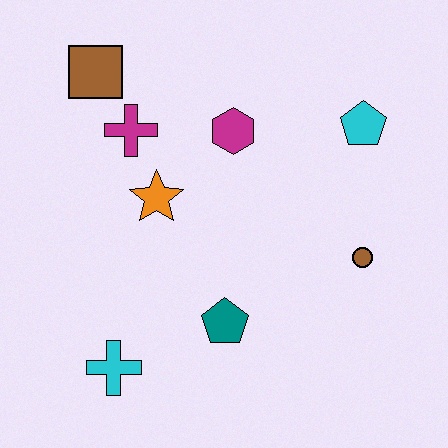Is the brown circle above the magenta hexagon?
No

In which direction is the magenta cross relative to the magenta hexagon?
The magenta cross is to the left of the magenta hexagon.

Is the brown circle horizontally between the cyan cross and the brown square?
No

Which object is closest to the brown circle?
The cyan pentagon is closest to the brown circle.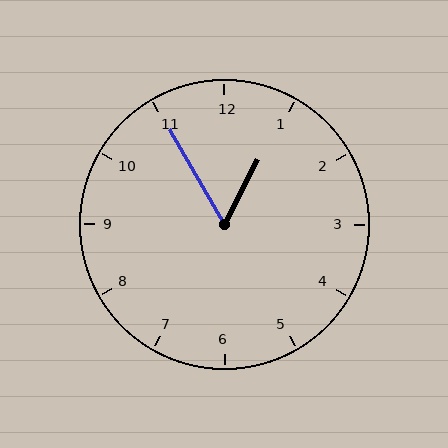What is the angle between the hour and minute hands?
Approximately 58 degrees.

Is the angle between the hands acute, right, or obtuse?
It is acute.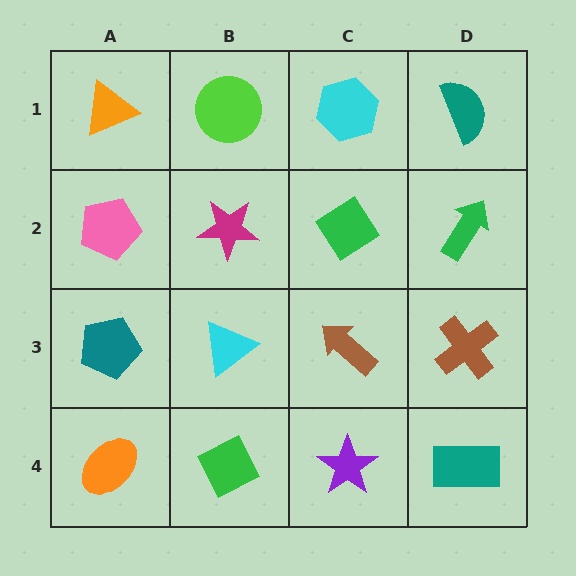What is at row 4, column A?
An orange ellipse.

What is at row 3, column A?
A teal pentagon.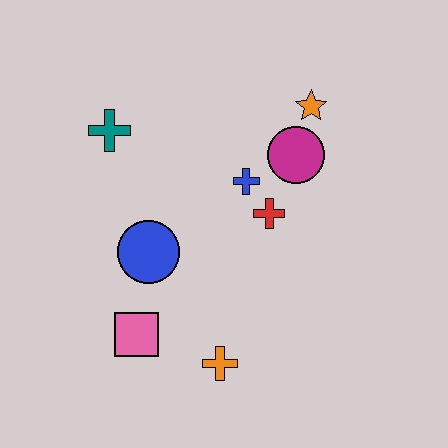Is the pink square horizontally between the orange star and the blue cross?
No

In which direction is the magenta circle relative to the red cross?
The magenta circle is above the red cross.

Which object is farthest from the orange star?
The pink square is farthest from the orange star.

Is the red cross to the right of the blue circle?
Yes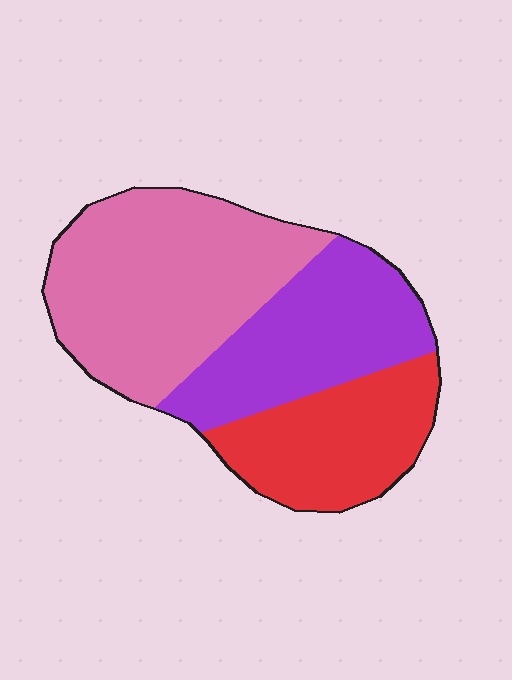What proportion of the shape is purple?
Purple covers 30% of the shape.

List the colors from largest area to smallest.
From largest to smallest: pink, purple, red.